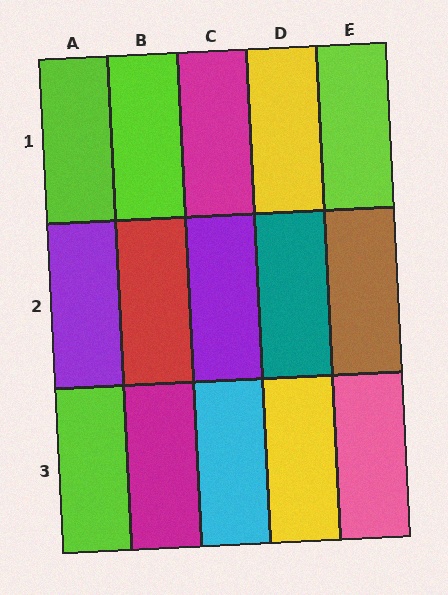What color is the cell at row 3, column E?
Pink.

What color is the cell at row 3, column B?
Magenta.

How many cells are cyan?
1 cell is cyan.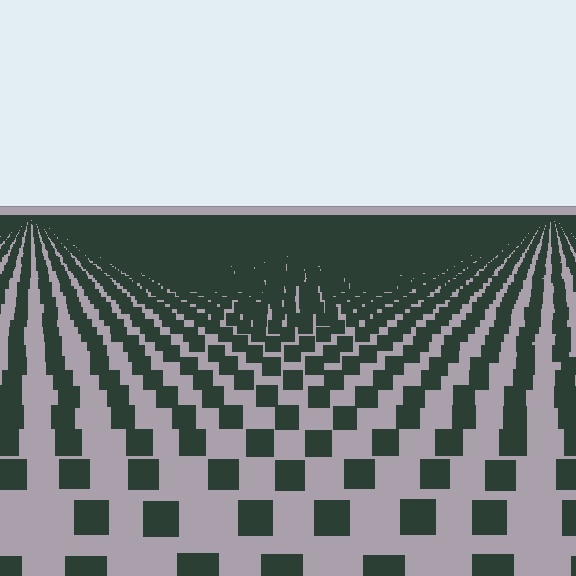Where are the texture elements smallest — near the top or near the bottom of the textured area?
Near the top.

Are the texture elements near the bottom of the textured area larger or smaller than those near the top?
Larger. Near the bottom, elements are closer to the viewer and appear at a bigger on-screen size.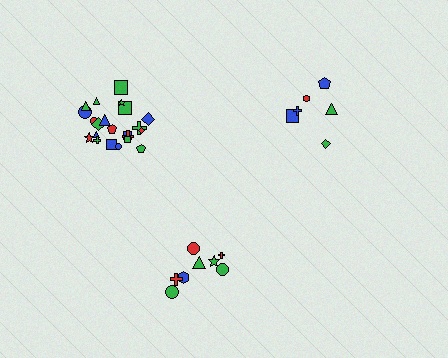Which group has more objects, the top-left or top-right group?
The top-left group.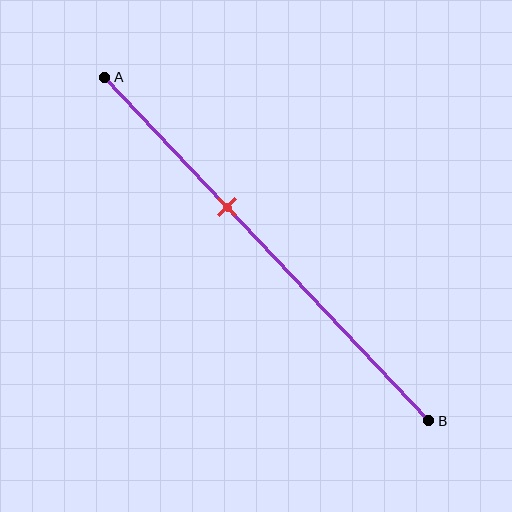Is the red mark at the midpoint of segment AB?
No, the mark is at about 40% from A, not at the 50% midpoint.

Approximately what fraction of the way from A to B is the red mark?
The red mark is approximately 40% of the way from A to B.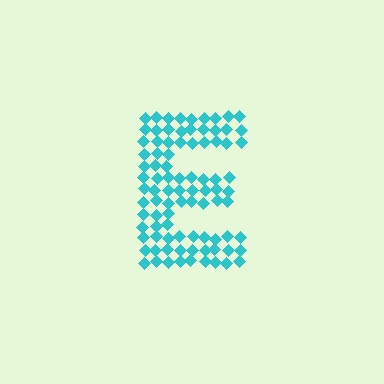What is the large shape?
The large shape is the letter E.